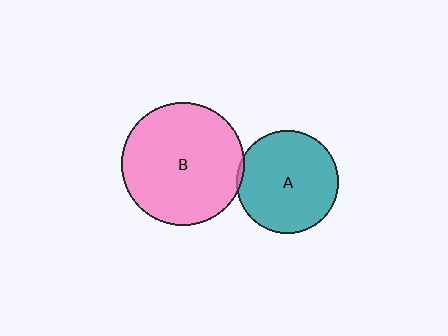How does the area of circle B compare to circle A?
Approximately 1.4 times.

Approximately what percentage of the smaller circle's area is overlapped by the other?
Approximately 5%.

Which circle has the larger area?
Circle B (pink).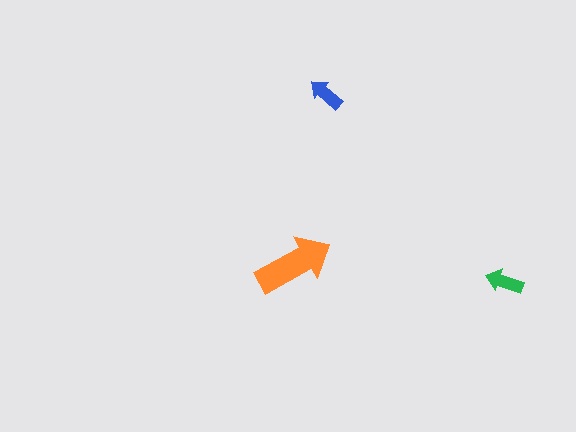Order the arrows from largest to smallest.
the orange one, the green one, the blue one.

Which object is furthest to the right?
The green arrow is rightmost.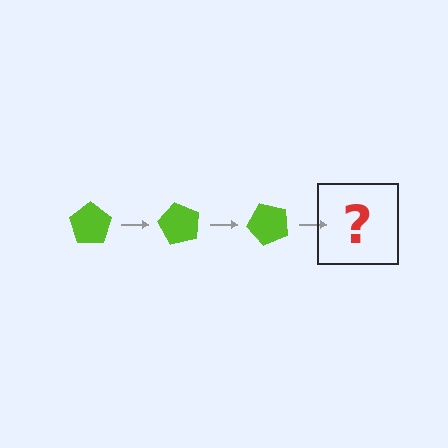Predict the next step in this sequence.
The next step is a lime pentagon rotated 180 degrees.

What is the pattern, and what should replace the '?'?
The pattern is that the pentagon rotates 60 degrees each step. The '?' should be a lime pentagon rotated 180 degrees.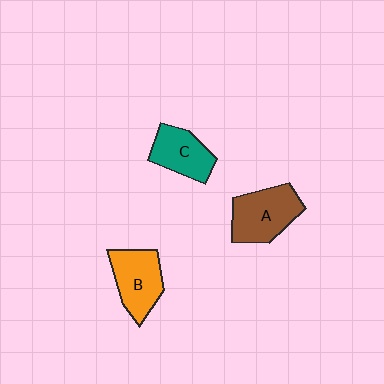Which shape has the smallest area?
Shape C (teal).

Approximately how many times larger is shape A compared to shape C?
Approximately 1.3 times.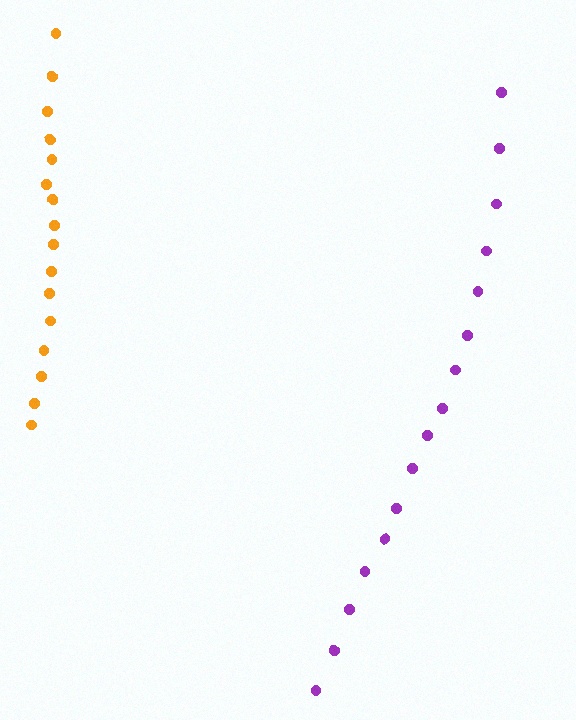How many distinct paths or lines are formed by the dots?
There are 2 distinct paths.